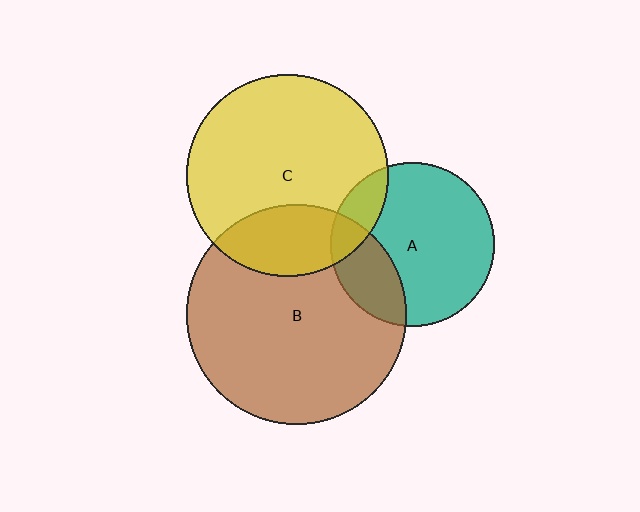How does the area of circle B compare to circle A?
Approximately 1.8 times.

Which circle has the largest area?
Circle B (brown).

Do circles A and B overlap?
Yes.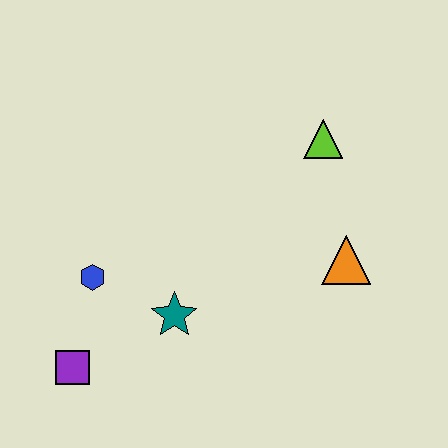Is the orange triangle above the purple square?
Yes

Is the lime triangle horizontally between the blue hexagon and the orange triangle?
Yes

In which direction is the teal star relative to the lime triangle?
The teal star is below the lime triangle.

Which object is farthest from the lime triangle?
The purple square is farthest from the lime triangle.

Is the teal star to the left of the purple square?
No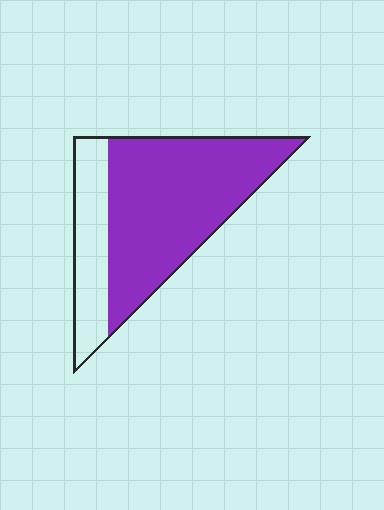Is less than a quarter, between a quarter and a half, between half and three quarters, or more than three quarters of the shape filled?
Between half and three quarters.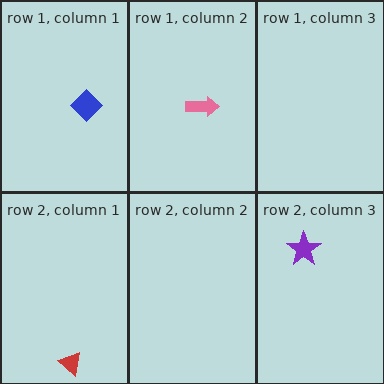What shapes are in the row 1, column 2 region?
The pink arrow.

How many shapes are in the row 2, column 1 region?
1.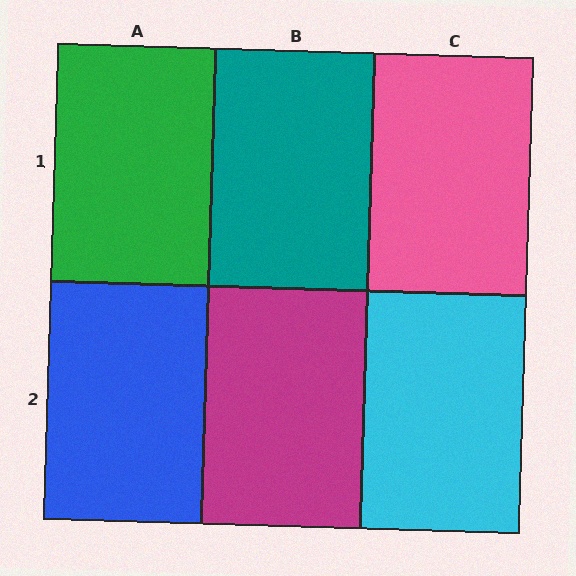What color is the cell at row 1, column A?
Green.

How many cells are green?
1 cell is green.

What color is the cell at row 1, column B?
Teal.